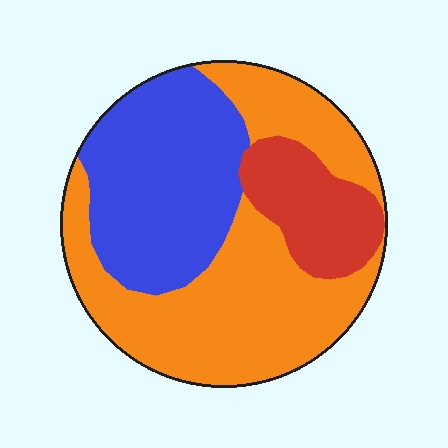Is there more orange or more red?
Orange.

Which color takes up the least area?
Red, at roughly 15%.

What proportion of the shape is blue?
Blue takes up about one third (1/3) of the shape.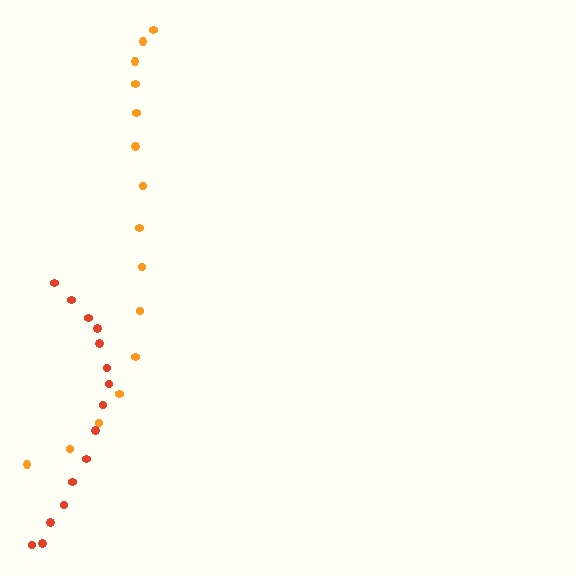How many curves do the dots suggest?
There are 2 distinct paths.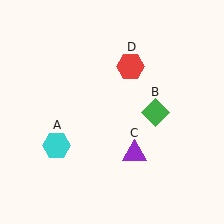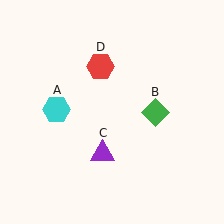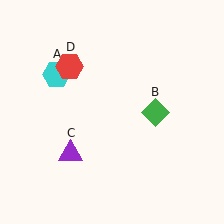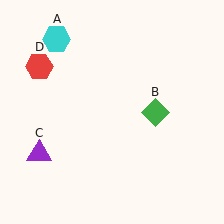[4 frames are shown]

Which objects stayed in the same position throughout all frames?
Green diamond (object B) remained stationary.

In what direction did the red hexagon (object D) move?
The red hexagon (object D) moved left.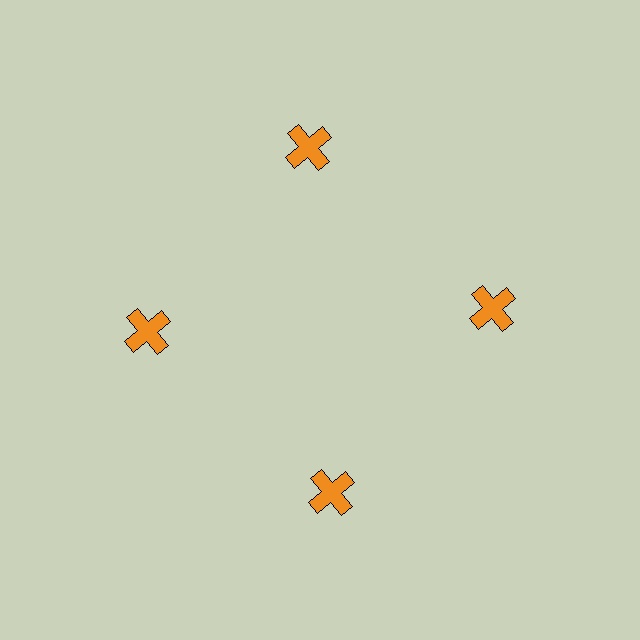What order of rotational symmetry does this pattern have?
This pattern has 4-fold rotational symmetry.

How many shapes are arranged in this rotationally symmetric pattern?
There are 4 shapes, arranged in 4 groups of 1.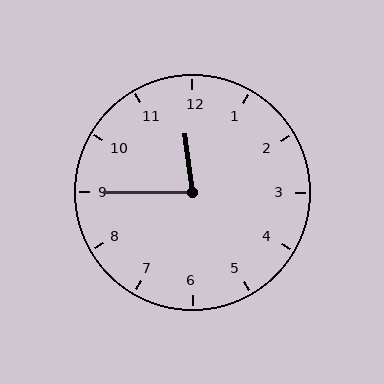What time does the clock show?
11:45.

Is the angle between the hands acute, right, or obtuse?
It is acute.